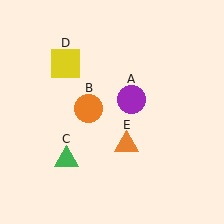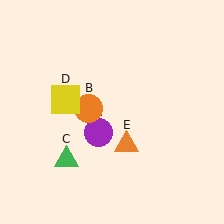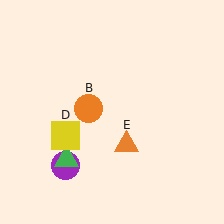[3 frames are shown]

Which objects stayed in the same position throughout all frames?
Orange circle (object B) and green triangle (object C) and orange triangle (object E) remained stationary.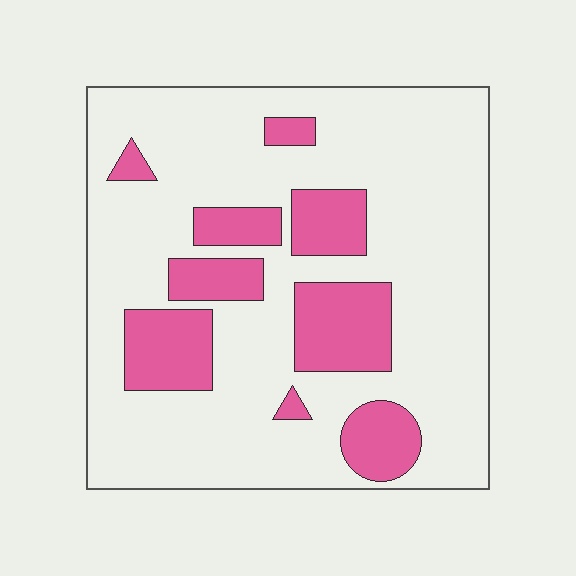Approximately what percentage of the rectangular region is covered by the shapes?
Approximately 25%.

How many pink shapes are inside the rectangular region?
9.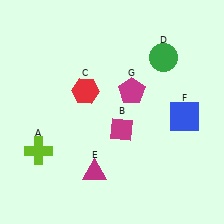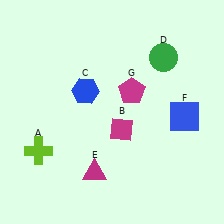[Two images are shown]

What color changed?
The hexagon (C) changed from red in Image 1 to blue in Image 2.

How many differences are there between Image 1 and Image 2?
There is 1 difference between the two images.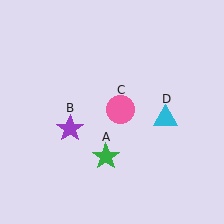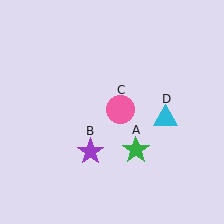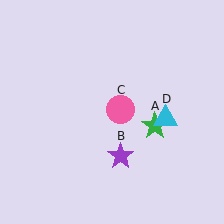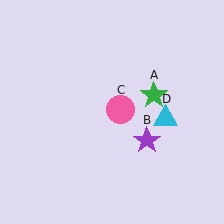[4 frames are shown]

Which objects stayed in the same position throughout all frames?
Pink circle (object C) and cyan triangle (object D) remained stationary.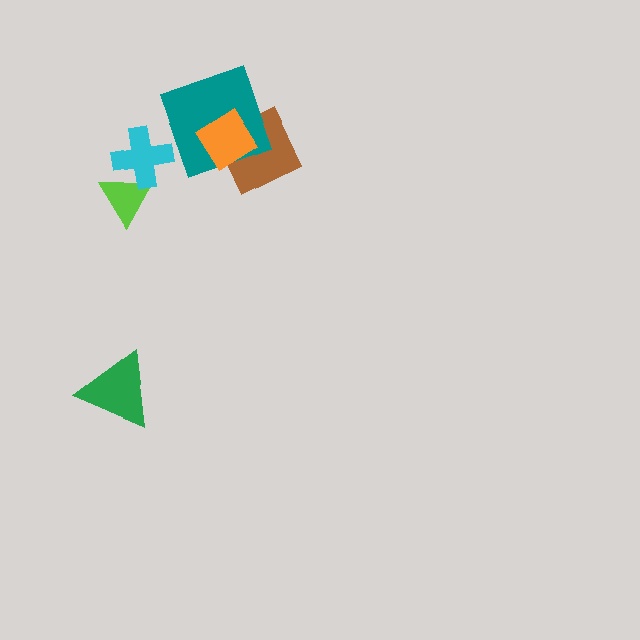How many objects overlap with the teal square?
2 objects overlap with the teal square.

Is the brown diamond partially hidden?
Yes, it is partially covered by another shape.